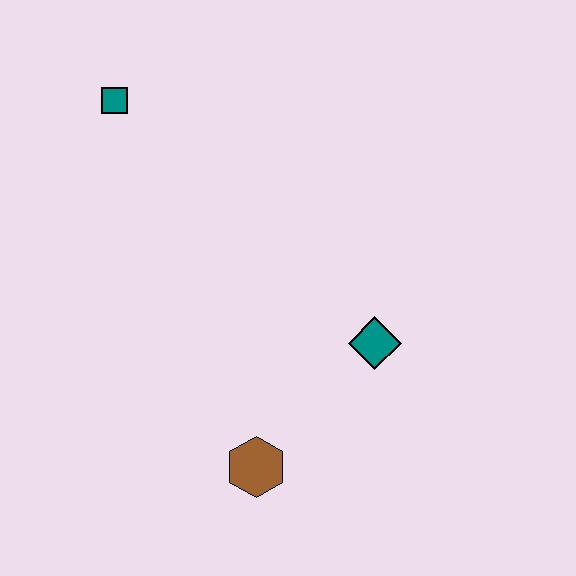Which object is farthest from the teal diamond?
The teal square is farthest from the teal diamond.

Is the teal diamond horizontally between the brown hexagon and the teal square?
No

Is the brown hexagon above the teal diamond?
No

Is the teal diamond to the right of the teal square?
Yes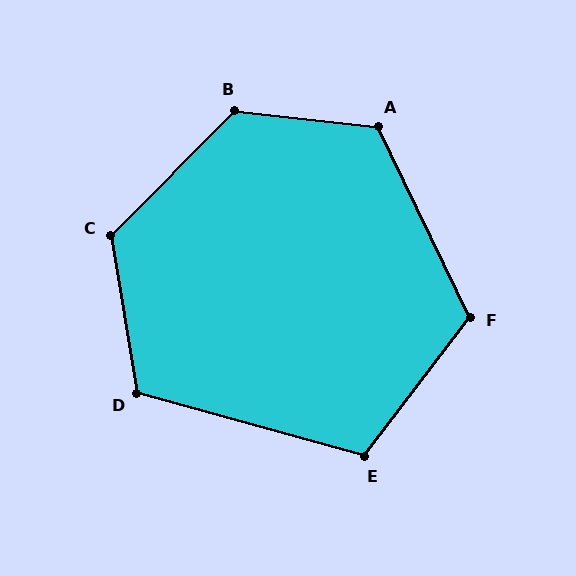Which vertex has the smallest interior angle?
E, at approximately 112 degrees.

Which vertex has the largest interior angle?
B, at approximately 129 degrees.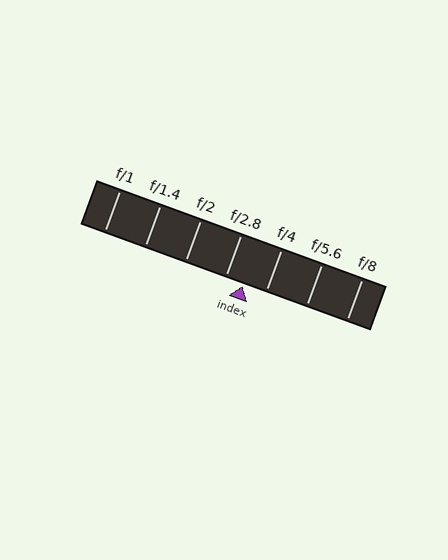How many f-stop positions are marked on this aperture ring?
There are 7 f-stop positions marked.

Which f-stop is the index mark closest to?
The index mark is closest to f/2.8.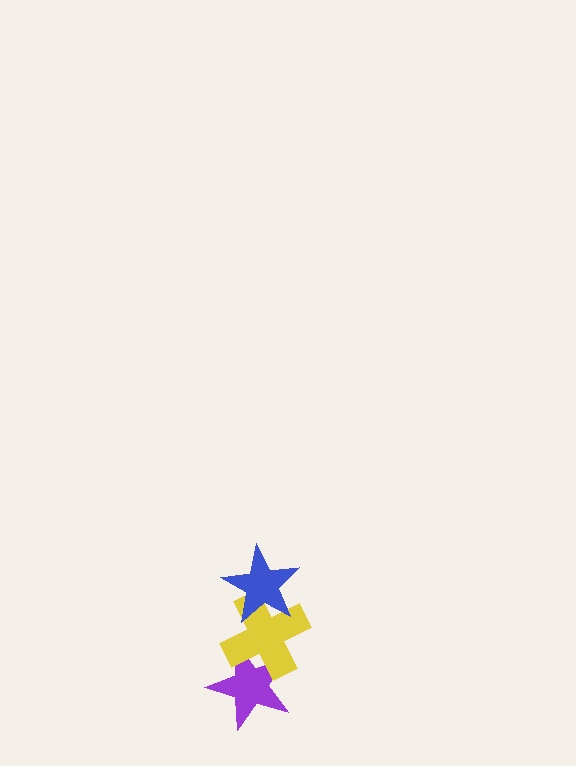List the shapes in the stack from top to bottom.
From top to bottom: the blue star, the yellow cross, the purple star.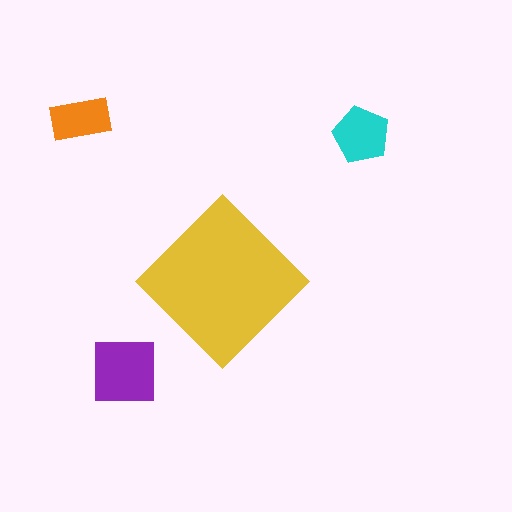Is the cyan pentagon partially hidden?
No, the cyan pentagon is fully visible.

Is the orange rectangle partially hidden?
No, the orange rectangle is fully visible.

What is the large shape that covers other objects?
A yellow diamond.